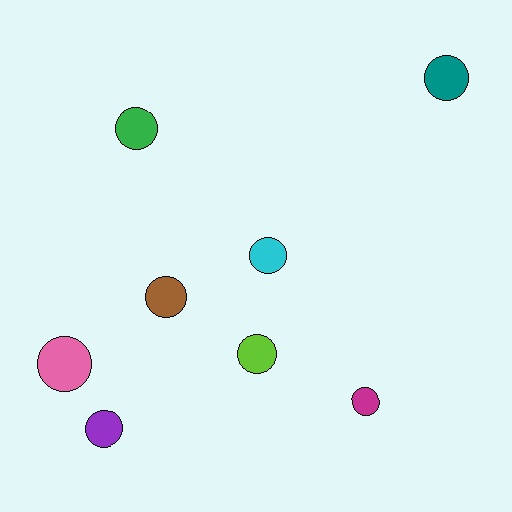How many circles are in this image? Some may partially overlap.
There are 8 circles.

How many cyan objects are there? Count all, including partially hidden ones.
There is 1 cyan object.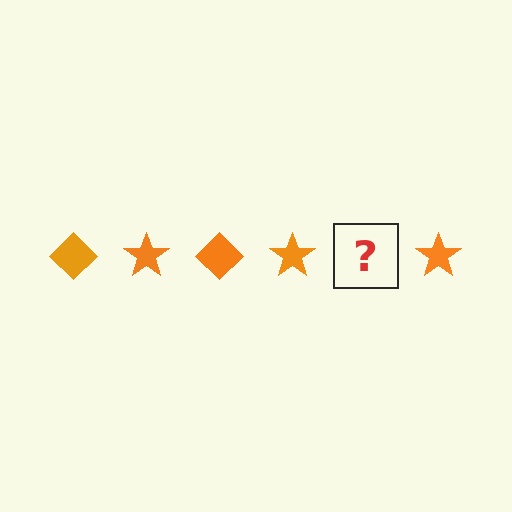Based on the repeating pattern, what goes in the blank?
The blank should be an orange diamond.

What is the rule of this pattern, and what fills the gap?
The rule is that the pattern cycles through diamond, star shapes in orange. The gap should be filled with an orange diamond.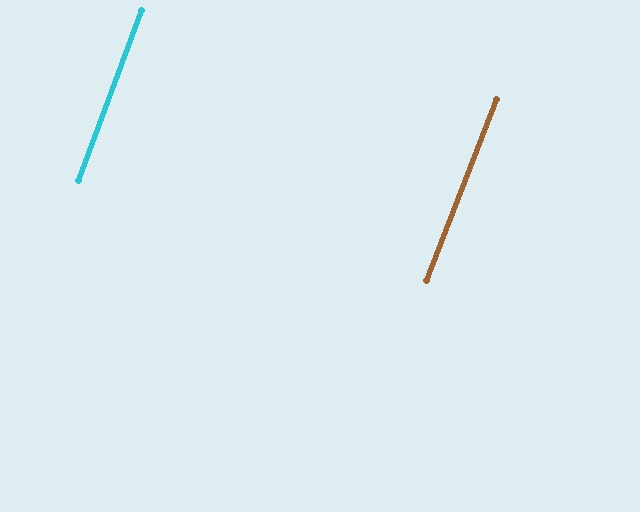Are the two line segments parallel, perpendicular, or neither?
Parallel — their directions differ by only 0.8°.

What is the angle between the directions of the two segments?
Approximately 1 degree.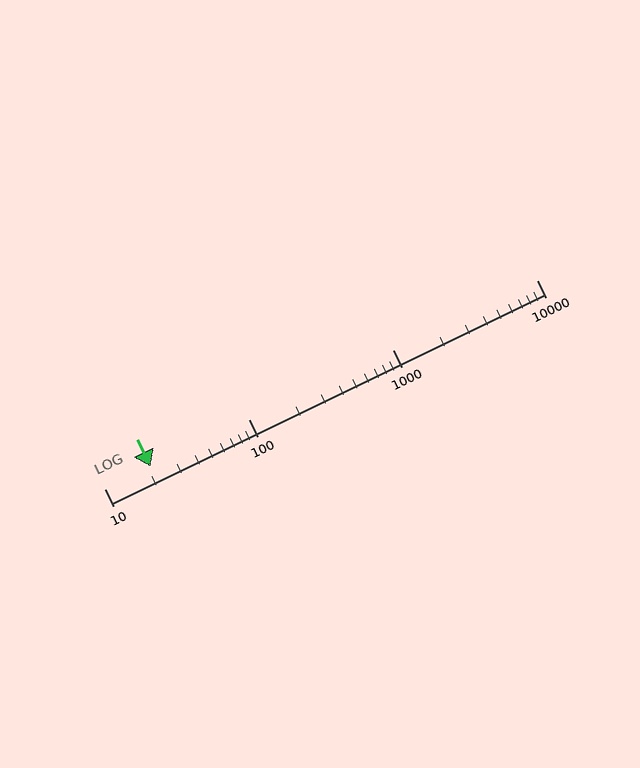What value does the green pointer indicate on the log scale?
The pointer indicates approximately 21.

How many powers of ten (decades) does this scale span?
The scale spans 3 decades, from 10 to 10000.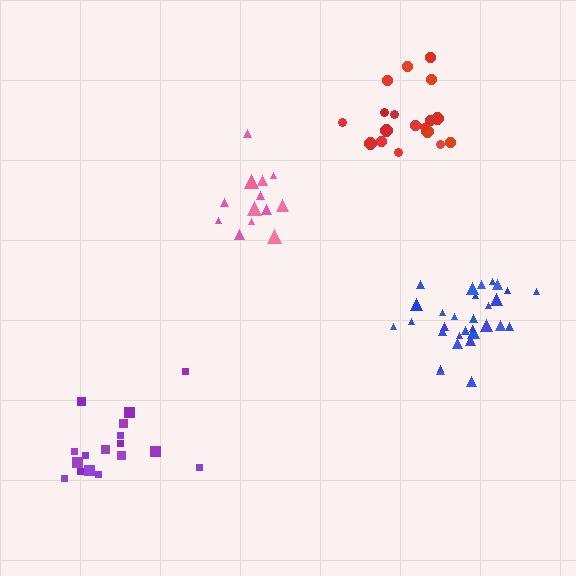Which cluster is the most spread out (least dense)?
Purple.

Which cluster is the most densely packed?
Blue.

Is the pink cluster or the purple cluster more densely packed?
Pink.